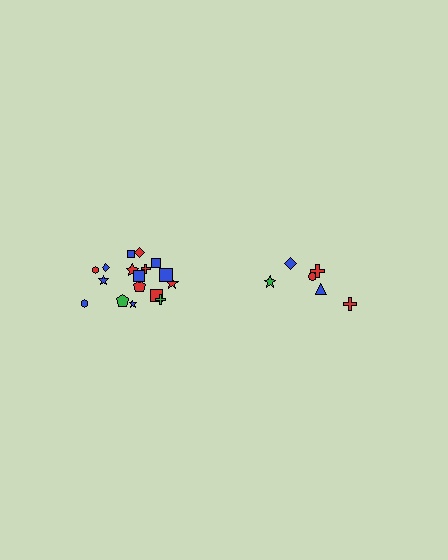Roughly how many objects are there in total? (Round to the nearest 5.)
Roughly 25 objects in total.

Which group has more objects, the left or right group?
The left group.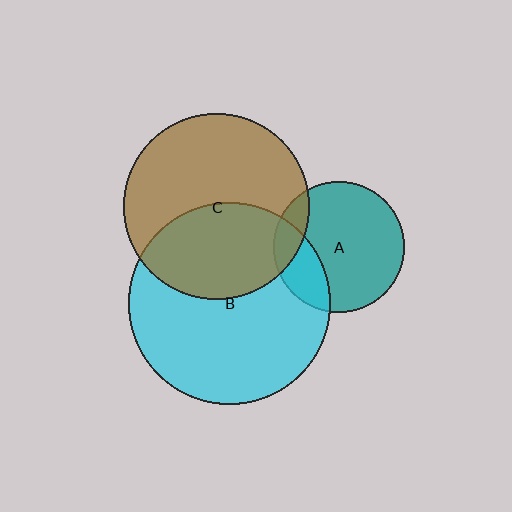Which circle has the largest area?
Circle B (cyan).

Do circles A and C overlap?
Yes.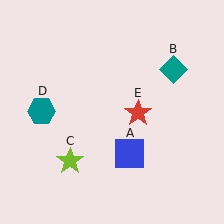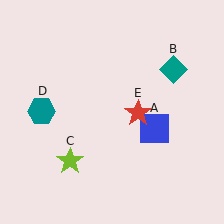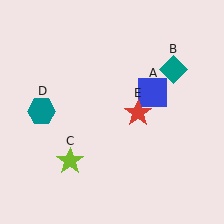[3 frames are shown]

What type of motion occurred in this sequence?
The blue square (object A) rotated counterclockwise around the center of the scene.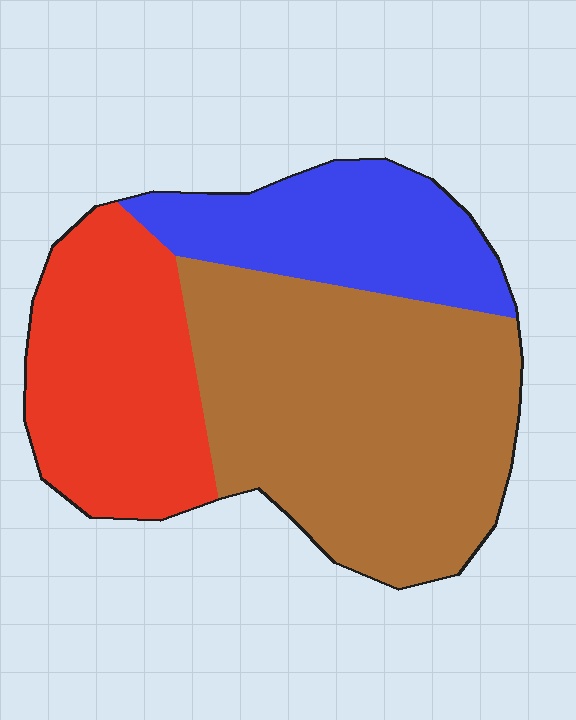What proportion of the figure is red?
Red takes up about one quarter (1/4) of the figure.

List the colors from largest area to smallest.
From largest to smallest: brown, red, blue.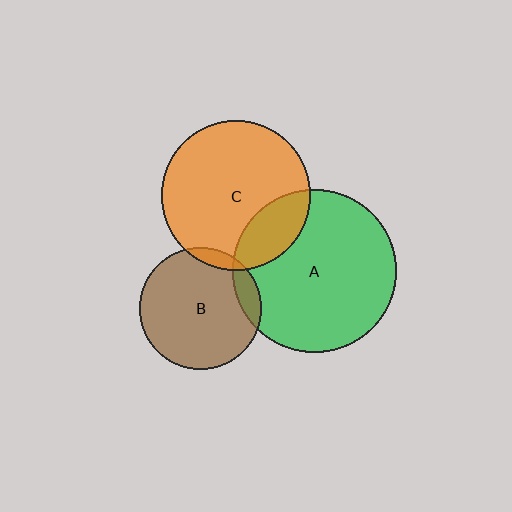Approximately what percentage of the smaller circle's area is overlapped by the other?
Approximately 10%.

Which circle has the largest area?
Circle A (green).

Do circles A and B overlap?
Yes.